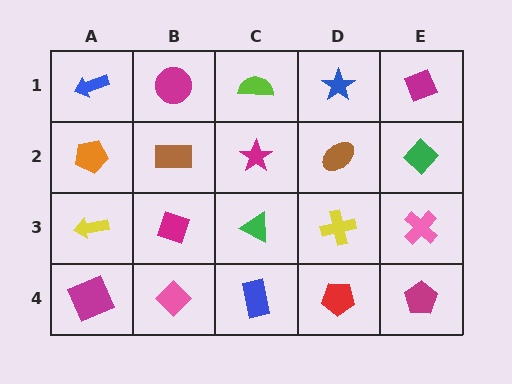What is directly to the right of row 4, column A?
A pink diamond.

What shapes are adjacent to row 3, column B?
A brown rectangle (row 2, column B), a pink diamond (row 4, column B), a yellow arrow (row 3, column A), a green triangle (row 3, column C).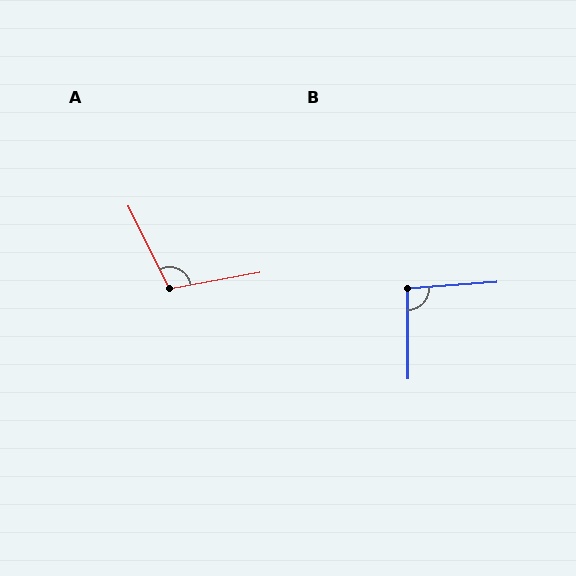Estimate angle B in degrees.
Approximately 94 degrees.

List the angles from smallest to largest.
B (94°), A (106°).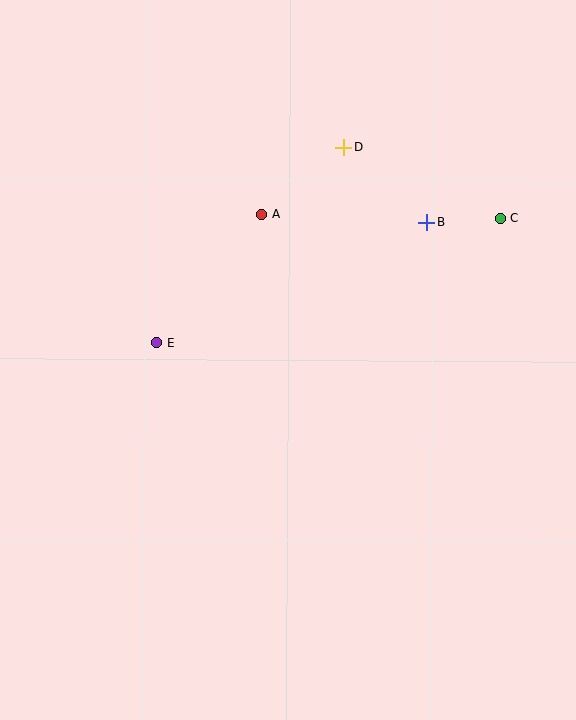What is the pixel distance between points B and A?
The distance between B and A is 165 pixels.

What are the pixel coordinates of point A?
Point A is at (262, 214).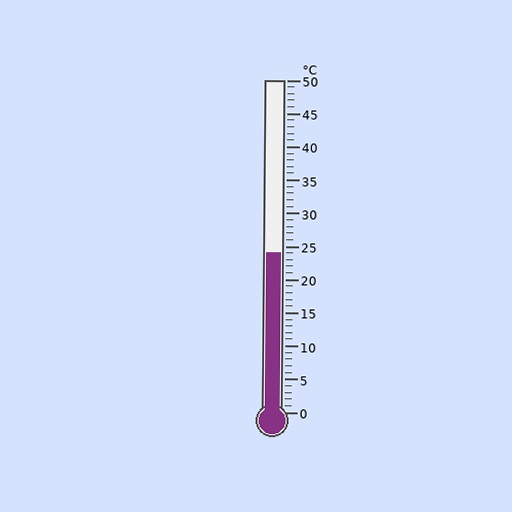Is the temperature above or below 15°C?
The temperature is above 15°C.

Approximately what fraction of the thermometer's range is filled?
The thermometer is filled to approximately 50% of its range.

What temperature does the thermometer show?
The thermometer shows approximately 24°C.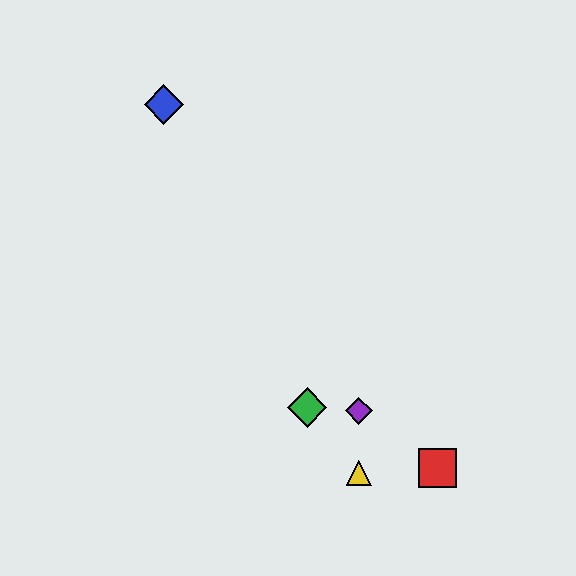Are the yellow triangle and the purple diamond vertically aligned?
Yes, both are at x≈359.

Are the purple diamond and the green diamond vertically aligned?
No, the purple diamond is at x≈359 and the green diamond is at x≈307.